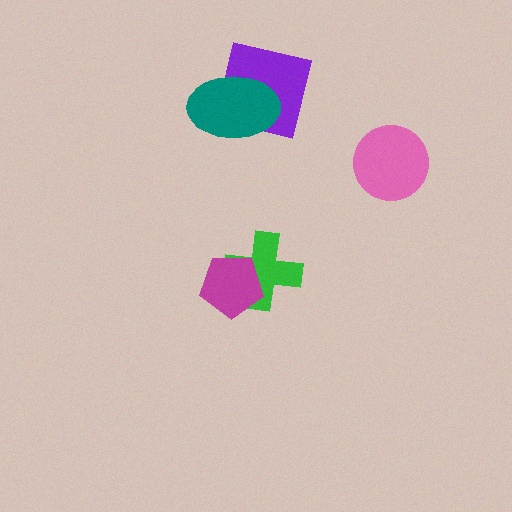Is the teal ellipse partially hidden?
No, no other shape covers it.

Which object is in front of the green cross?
The magenta pentagon is in front of the green cross.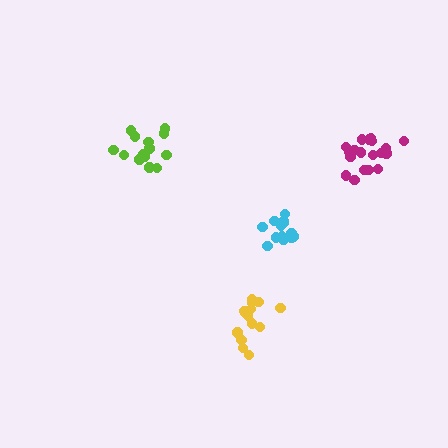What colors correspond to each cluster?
The clusters are colored: lime, cyan, yellow, magenta.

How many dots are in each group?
Group 1: 14 dots, Group 2: 14 dots, Group 3: 14 dots, Group 4: 19 dots (61 total).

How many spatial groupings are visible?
There are 4 spatial groupings.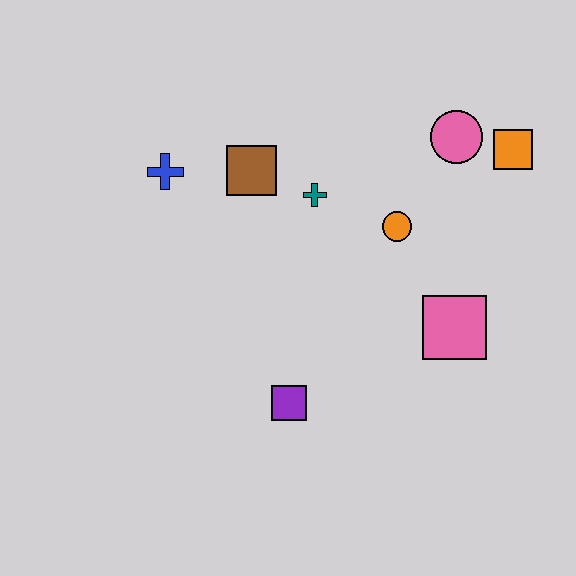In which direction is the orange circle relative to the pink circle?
The orange circle is below the pink circle.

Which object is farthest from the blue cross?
The orange square is farthest from the blue cross.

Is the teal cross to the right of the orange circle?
No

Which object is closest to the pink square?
The orange circle is closest to the pink square.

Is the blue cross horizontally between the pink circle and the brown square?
No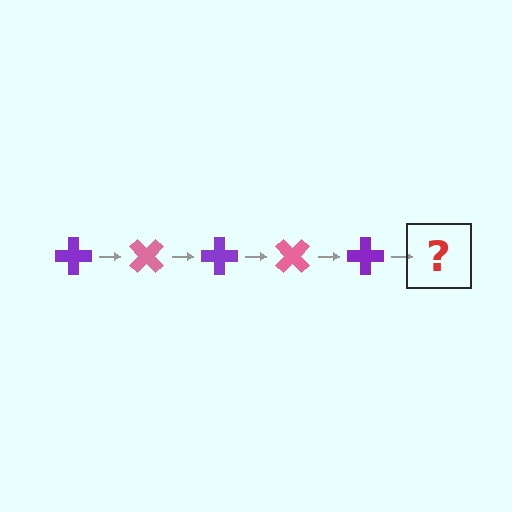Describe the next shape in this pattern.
It should be a pink cross, rotated 225 degrees from the start.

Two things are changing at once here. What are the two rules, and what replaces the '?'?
The two rules are that it rotates 45 degrees each step and the color cycles through purple and pink. The '?' should be a pink cross, rotated 225 degrees from the start.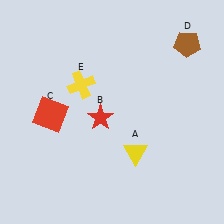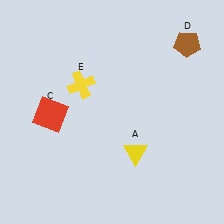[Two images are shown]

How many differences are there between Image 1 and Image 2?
There is 1 difference between the two images.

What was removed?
The red star (B) was removed in Image 2.